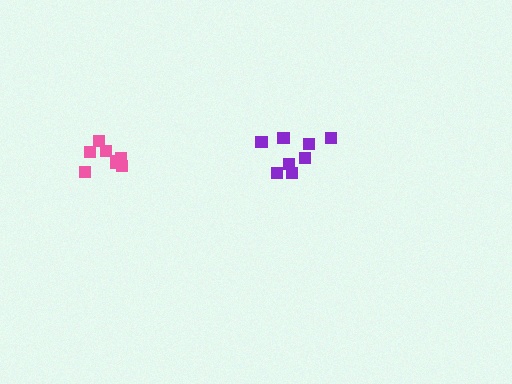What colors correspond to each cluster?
The clusters are colored: pink, purple.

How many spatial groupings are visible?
There are 2 spatial groupings.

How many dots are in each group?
Group 1: 8 dots, Group 2: 8 dots (16 total).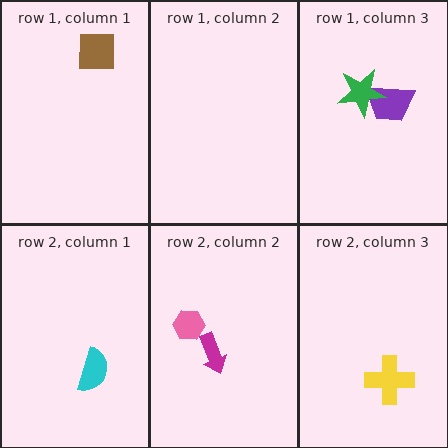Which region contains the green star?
The row 1, column 3 region.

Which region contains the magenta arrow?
The row 2, column 2 region.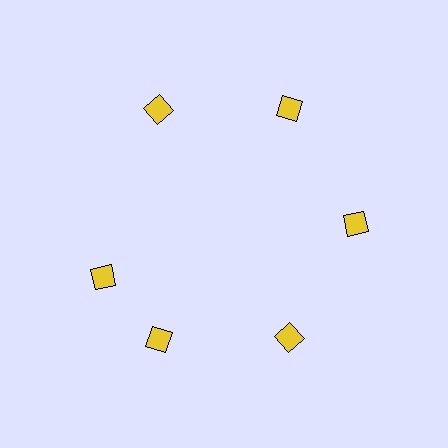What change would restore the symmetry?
The symmetry would be restored by rotating it back into even spacing with its neighbors so that all 6 diamonds sit at equal angles and equal distance from the center.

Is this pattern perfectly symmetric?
No. The 6 yellow diamonds are arranged in a ring, but one element near the 9 o'clock position is rotated out of alignment along the ring, breaking the 6-fold rotational symmetry.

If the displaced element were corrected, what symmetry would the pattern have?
It would have 6-fold rotational symmetry — the pattern would map onto itself every 60 degrees.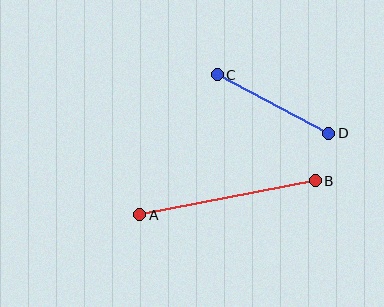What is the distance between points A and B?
The distance is approximately 179 pixels.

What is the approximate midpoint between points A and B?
The midpoint is at approximately (228, 198) pixels.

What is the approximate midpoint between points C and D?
The midpoint is at approximately (273, 104) pixels.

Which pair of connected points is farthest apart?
Points A and B are farthest apart.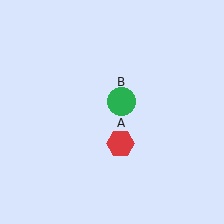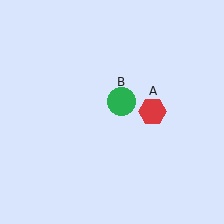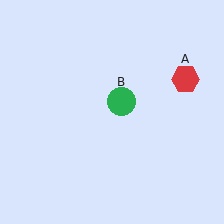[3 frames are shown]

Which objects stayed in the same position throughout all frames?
Green circle (object B) remained stationary.